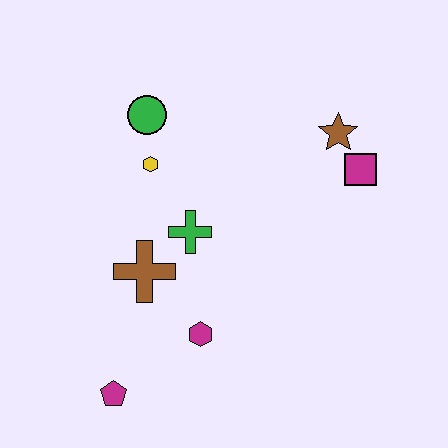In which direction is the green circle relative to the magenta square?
The green circle is to the left of the magenta square.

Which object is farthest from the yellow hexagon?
The magenta pentagon is farthest from the yellow hexagon.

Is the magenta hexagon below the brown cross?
Yes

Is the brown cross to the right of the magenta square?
No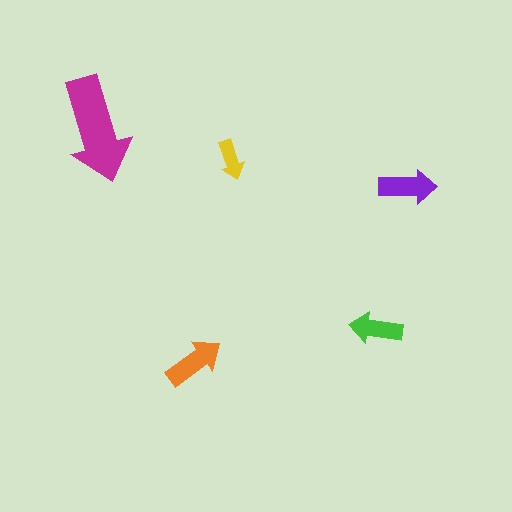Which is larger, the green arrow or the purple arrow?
The purple one.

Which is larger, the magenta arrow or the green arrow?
The magenta one.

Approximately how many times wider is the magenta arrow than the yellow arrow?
About 2.5 times wider.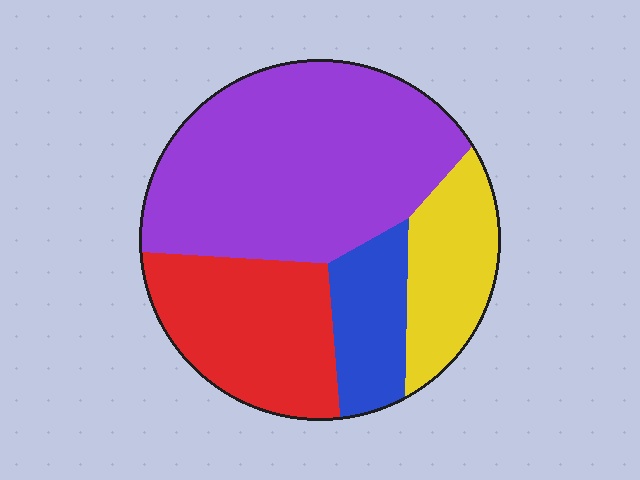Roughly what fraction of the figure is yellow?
Yellow takes up less than a sixth of the figure.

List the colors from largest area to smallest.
From largest to smallest: purple, red, yellow, blue.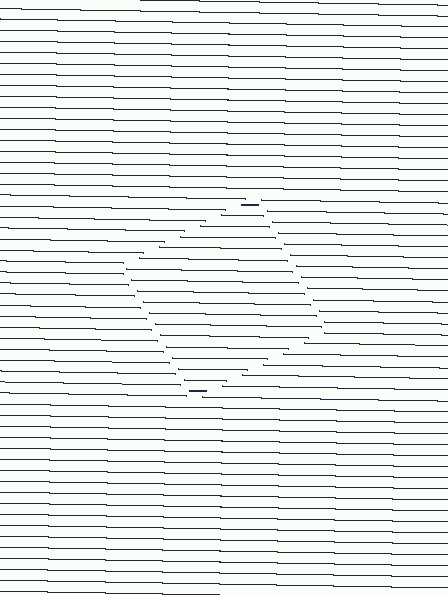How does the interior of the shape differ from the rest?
The interior of the shape contains the same grating, shifted by half a period — the contour is defined by the phase discontinuity where line-ends from the inner and outer gratings abut.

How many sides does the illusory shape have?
4 sides — the line-ends trace a square.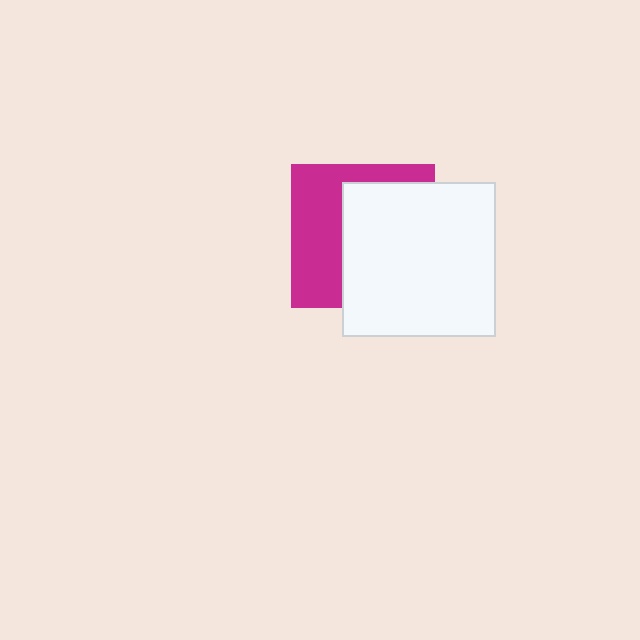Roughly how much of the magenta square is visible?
A small part of it is visible (roughly 43%).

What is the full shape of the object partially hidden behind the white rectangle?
The partially hidden object is a magenta square.